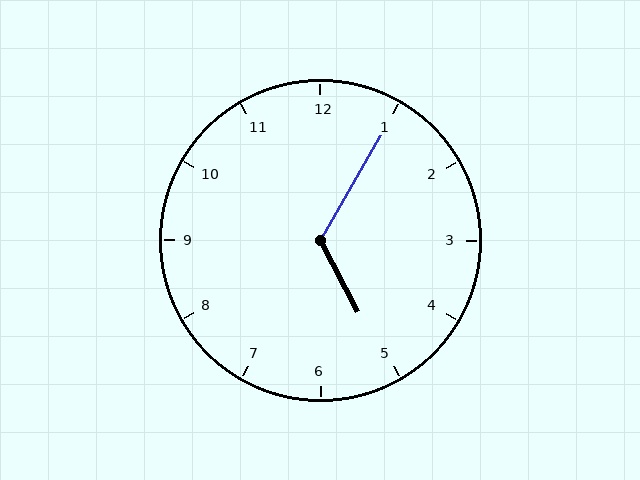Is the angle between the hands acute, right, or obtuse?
It is obtuse.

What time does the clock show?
5:05.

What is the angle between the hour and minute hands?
Approximately 122 degrees.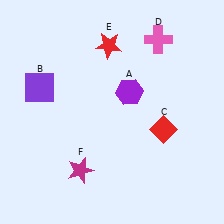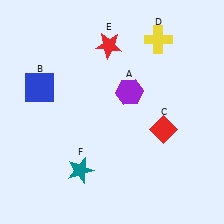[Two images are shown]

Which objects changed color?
B changed from purple to blue. D changed from pink to yellow. F changed from magenta to teal.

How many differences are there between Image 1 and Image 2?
There are 3 differences between the two images.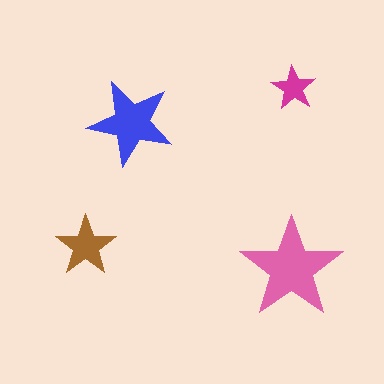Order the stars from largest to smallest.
the pink one, the blue one, the brown one, the magenta one.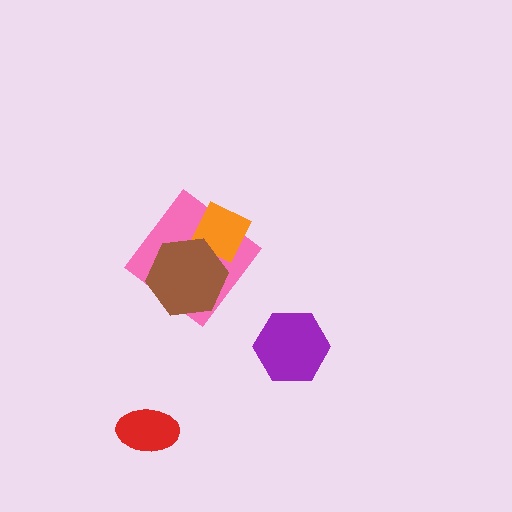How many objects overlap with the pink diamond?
2 objects overlap with the pink diamond.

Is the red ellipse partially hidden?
No, no other shape covers it.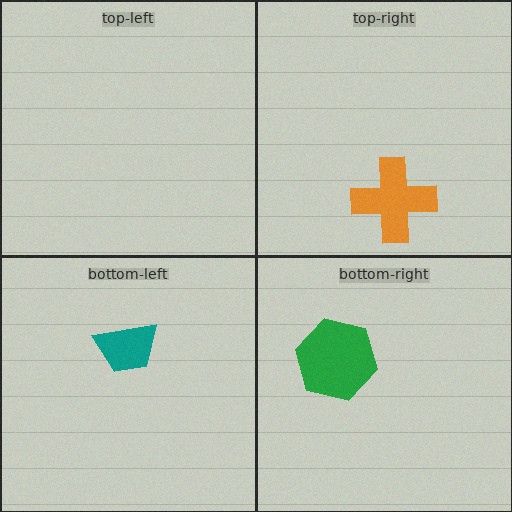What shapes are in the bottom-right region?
The green hexagon.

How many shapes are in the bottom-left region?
1.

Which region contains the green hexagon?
The bottom-right region.